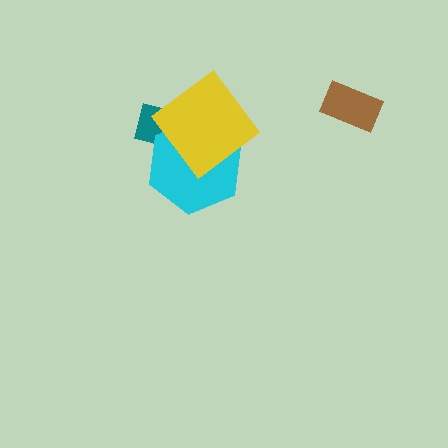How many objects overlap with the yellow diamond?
2 objects overlap with the yellow diamond.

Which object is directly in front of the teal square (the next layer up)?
The cyan hexagon is directly in front of the teal square.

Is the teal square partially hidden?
Yes, it is partially covered by another shape.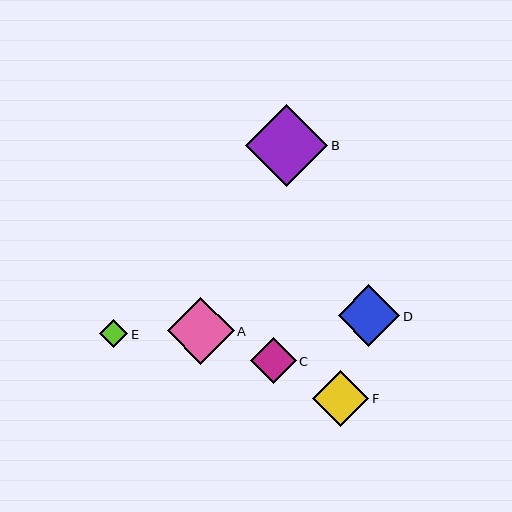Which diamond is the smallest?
Diamond E is the smallest with a size of approximately 28 pixels.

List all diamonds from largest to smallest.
From largest to smallest: B, A, D, F, C, E.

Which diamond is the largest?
Diamond B is the largest with a size of approximately 82 pixels.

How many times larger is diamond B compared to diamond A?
Diamond B is approximately 1.2 times the size of diamond A.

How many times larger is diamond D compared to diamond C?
Diamond D is approximately 1.3 times the size of diamond C.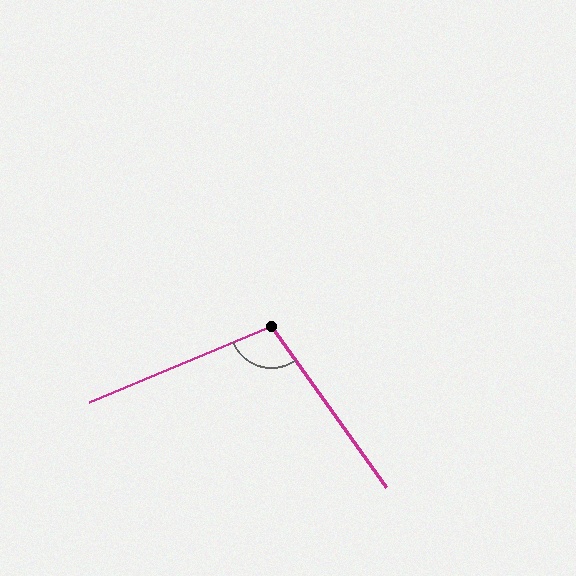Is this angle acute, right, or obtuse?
It is obtuse.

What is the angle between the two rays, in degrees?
Approximately 103 degrees.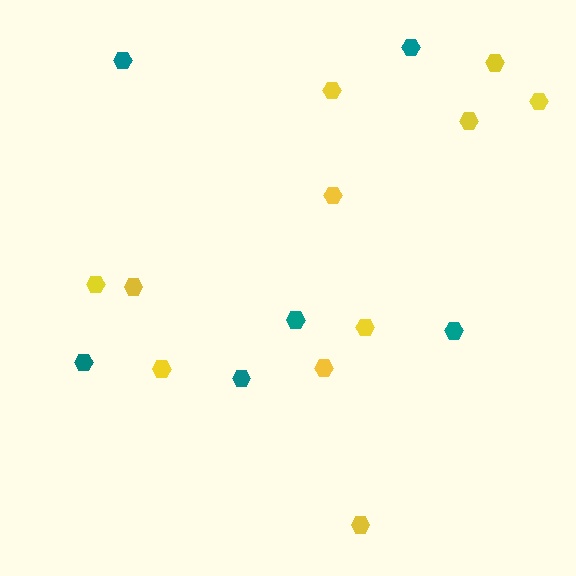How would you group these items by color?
There are 2 groups: one group of teal hexagons (6) and one group of yellow hexagons (11).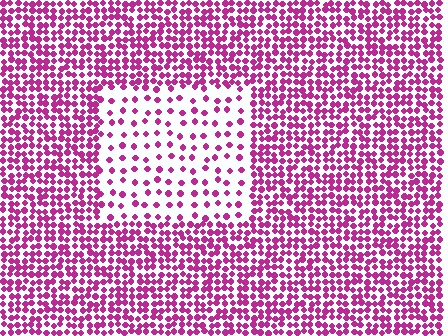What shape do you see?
I see a rectangle.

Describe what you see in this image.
The image contains small magenta elements arranged at two different densities. A rectangle-shaped region is visible where the elements are less densely packed than the surrounding area.